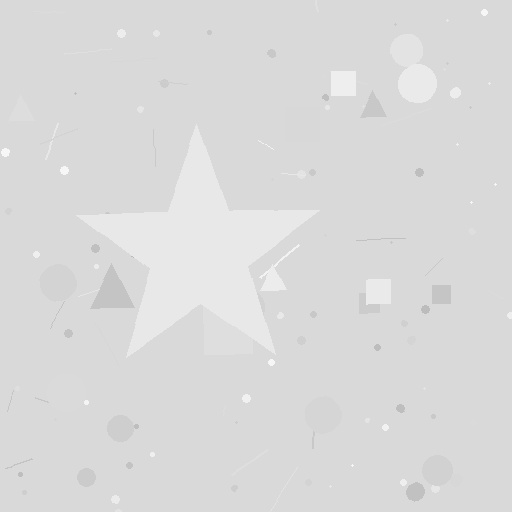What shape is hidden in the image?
A star is hidden in the image.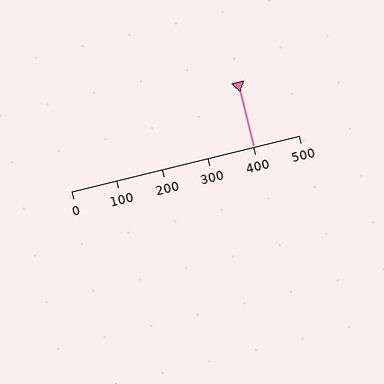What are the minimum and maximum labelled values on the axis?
The axis runs from 0 to 500.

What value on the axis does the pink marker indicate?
The marker indicates approximately 400.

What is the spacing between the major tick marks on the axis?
The major ticks are spaced 100 apart.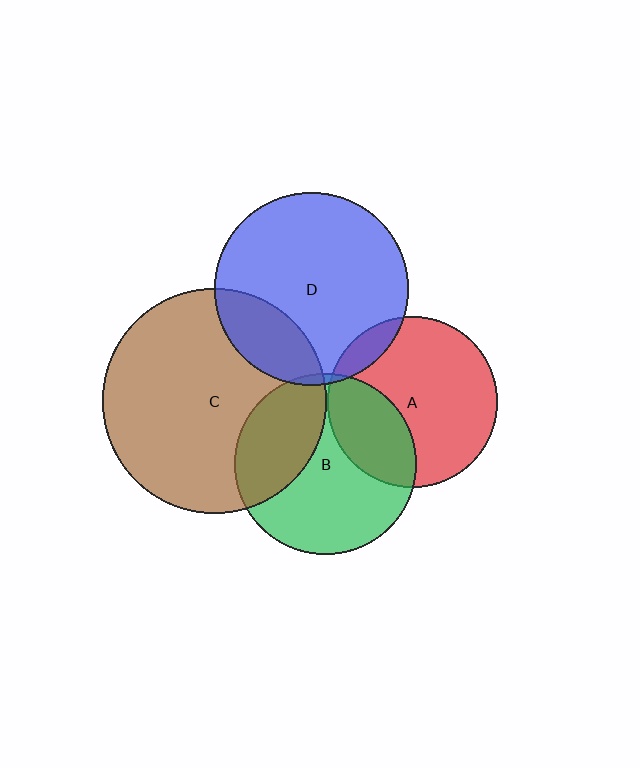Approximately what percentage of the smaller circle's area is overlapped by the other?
Approximately 10%.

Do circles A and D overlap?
Yes.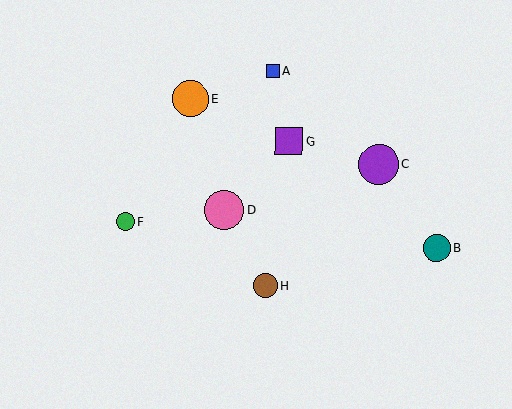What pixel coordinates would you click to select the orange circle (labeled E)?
Click at (191, 99) to select the orange circle E.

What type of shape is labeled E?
Shape E is an orange circle.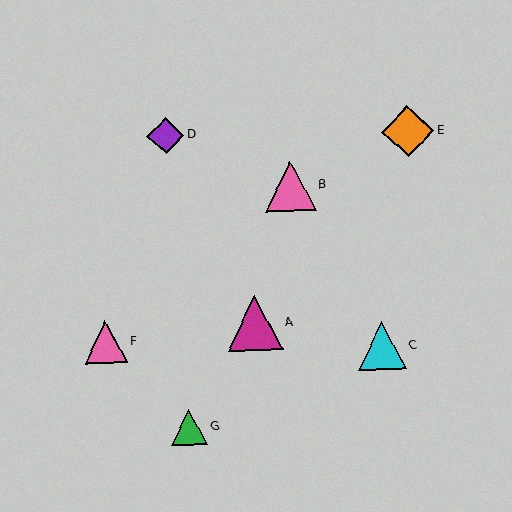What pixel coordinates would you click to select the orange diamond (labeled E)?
Click at (408, 131) to select the orange diamond E.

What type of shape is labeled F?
Shape F is a pink triangle.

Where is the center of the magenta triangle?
The center of the magenta triangle is at (255, 323).